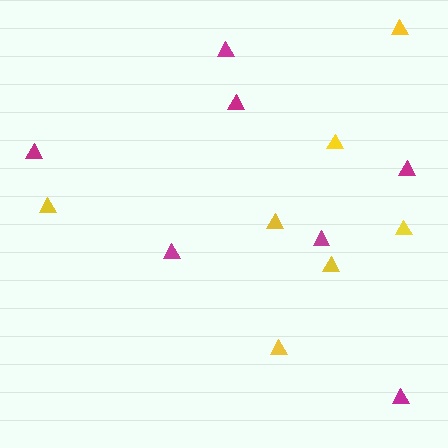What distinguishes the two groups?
There are 2 groups: one group of yellow triangles (7) and one group of magenta triangles (7).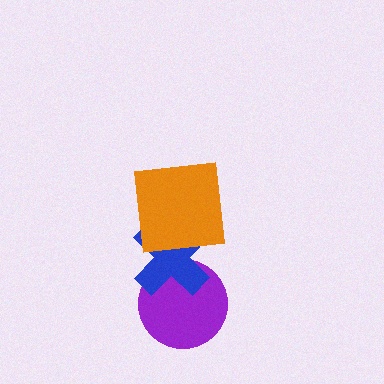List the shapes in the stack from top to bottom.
From top to bottom: the orange square, the blue cross, the purple circle.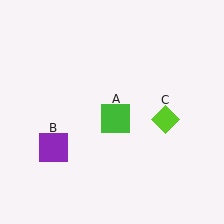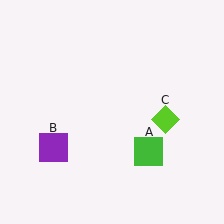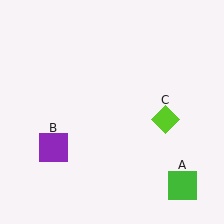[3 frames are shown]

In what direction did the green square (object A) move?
The green square (object A) moved down and to the right.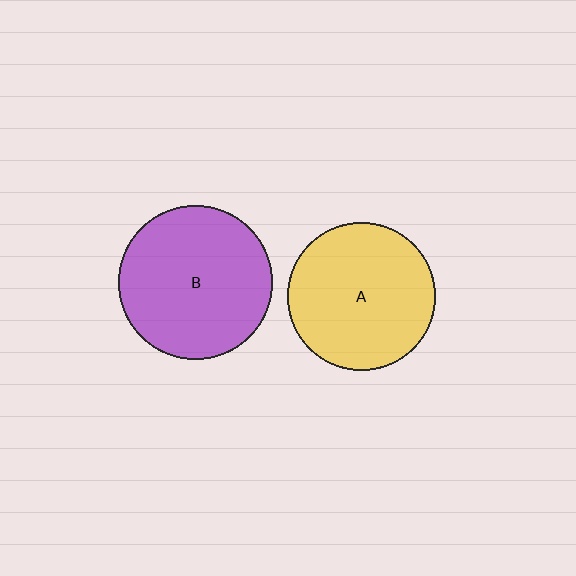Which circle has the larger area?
Circle B (purple).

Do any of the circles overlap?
No, none of the circles overlap.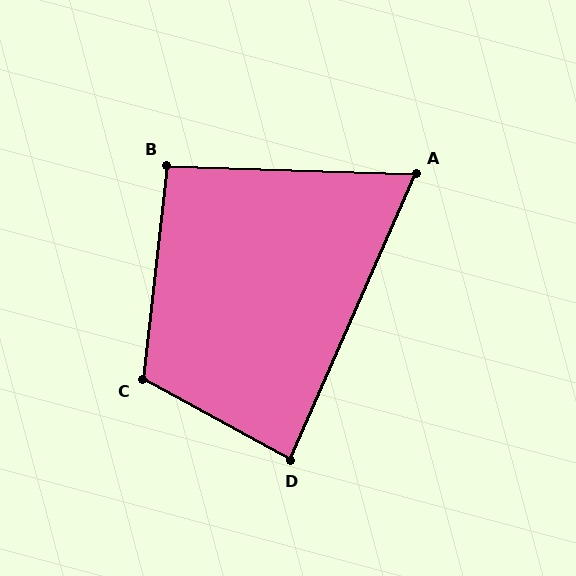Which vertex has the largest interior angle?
C, at approximately 112 degrees.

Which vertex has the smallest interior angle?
A, at approximately 68 degrees.